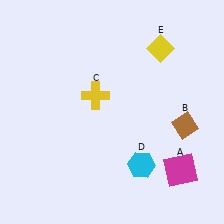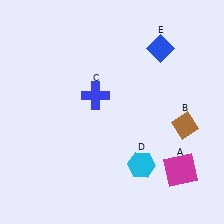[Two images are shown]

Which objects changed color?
C changed from yellow to blue. E changed from yellow to blue.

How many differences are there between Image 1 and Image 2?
There are 2 differences between the two images.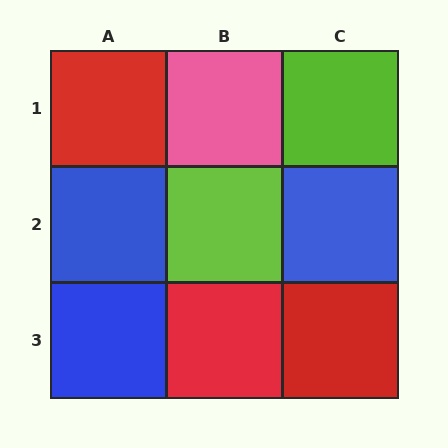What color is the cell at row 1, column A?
Red.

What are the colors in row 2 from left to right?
Blue, lime, blue.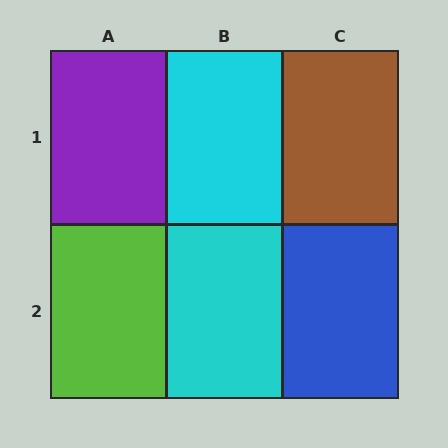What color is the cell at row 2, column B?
Cyan.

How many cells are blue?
1 cell is blue.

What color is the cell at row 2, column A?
Lime.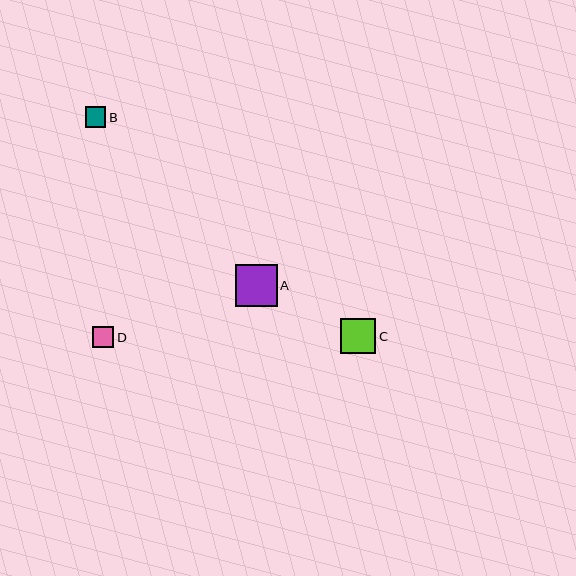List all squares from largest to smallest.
From largest to smallest: A, C, D, B.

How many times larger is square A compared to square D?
Square A is approximately 2.0 times the size of square D.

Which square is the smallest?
Square B is the smallest with a size of approximately 20 pixels.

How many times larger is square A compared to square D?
Square A is approximately 2.0 times the size of square D.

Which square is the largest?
Square A is the largest with a size of approximately 42 pixels.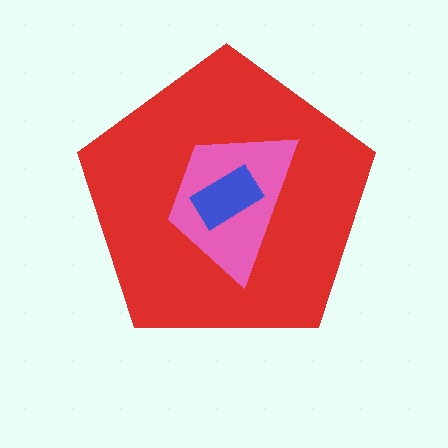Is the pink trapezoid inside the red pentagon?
Yes.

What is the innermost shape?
The blue rectangle.